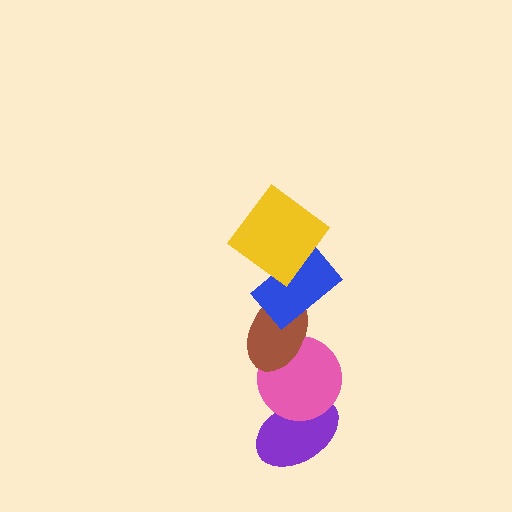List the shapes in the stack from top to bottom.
From top to bottom: the yellow diamond, the blue rectangle, the brown ellipse, the pink circle, the purple ellipse.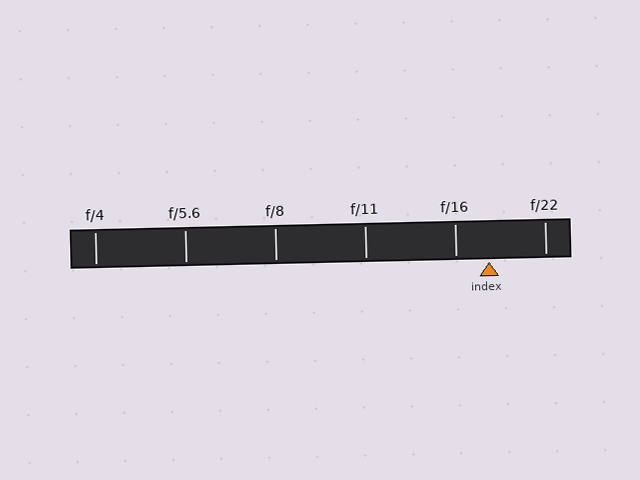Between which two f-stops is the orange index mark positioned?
The index mark is between f/16 and f/22.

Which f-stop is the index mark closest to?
The index mark is closest to f/16.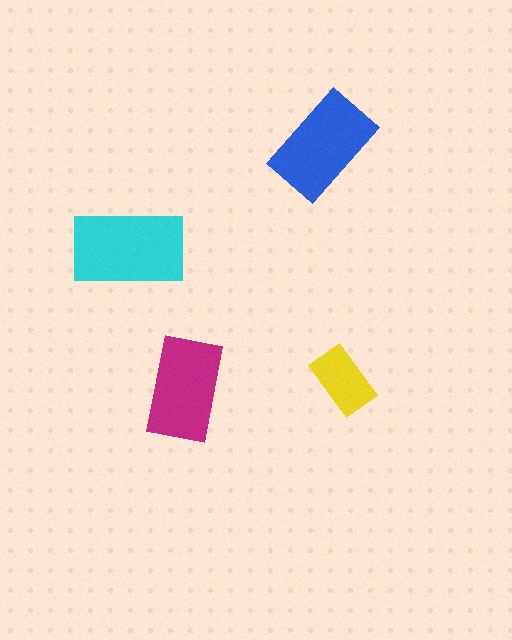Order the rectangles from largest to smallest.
the cyan one, the blue one, the magenta one, the yellow one.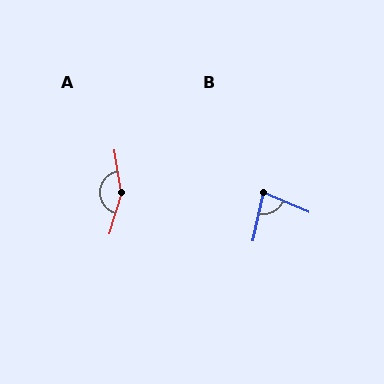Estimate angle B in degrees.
Approximately 79 degrees.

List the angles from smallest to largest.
B (79°), A (155°).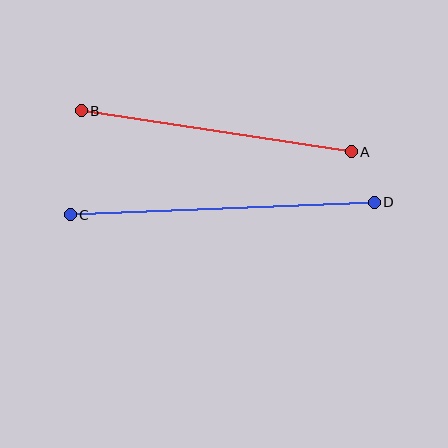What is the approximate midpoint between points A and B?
The midpoint is at approximately (216, 131) pixels.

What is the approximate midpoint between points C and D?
The midpoint is at approximately (222, 208) pixels.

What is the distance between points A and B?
The distance is approximately 273 pixels.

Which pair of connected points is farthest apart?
Points C and D are farthest apart.